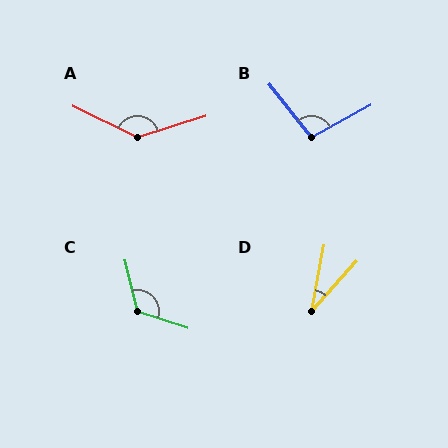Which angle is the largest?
A, at approximately 136 degrees.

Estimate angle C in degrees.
Approximately 121 degrees.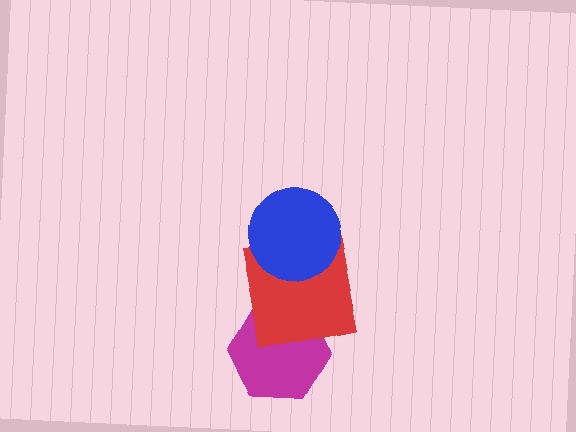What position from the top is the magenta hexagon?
The magenta hexagon is 3rd from the top.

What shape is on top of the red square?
The blue circle is on top of the red square.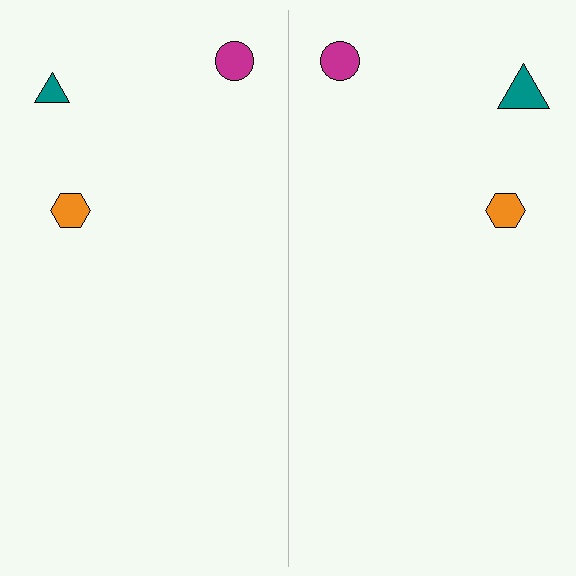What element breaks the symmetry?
The teal triangle on the right side has a different size than its mirror counterpart.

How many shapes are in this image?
There are 6 shapes in this image.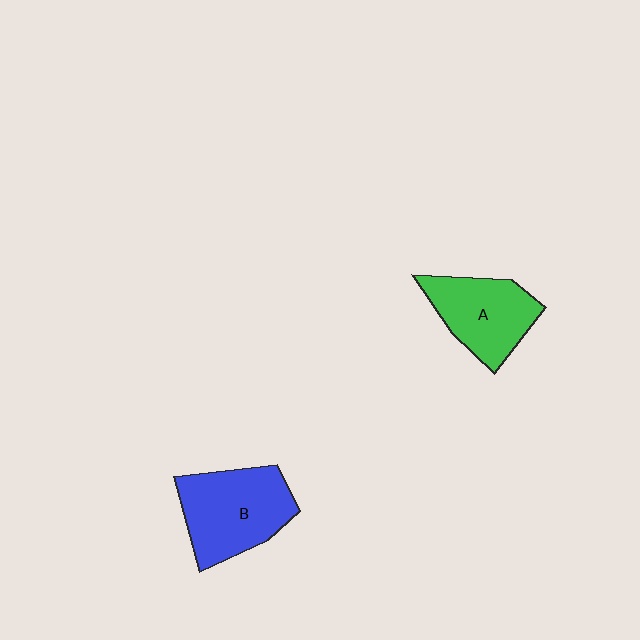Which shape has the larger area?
Shape B (blue).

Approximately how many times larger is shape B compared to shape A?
Approximately 1.2 times.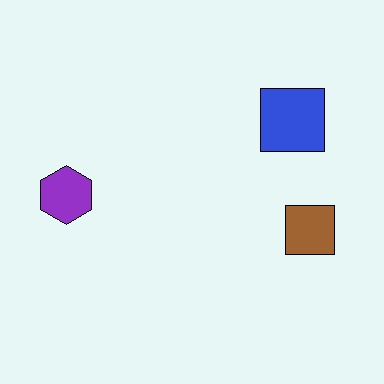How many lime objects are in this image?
There are no lime objects.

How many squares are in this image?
There are 2 squares.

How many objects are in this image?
There are 3 objects.